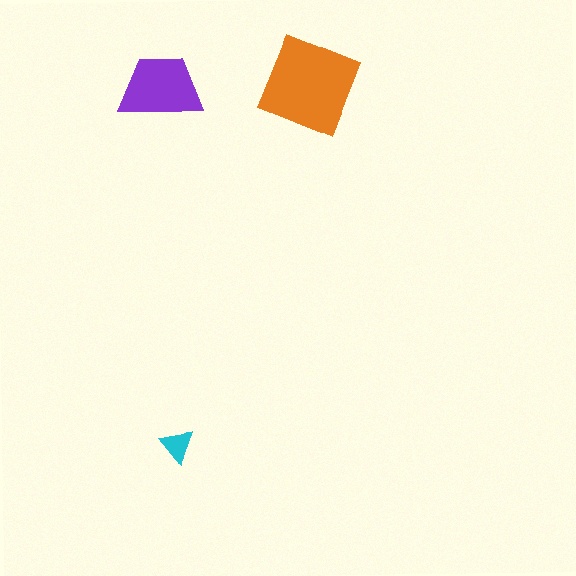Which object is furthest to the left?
The purple trapezoid is leftmost.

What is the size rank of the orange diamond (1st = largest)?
1st.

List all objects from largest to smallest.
The orange diamond, the purple trapezoid, the cyan triangle.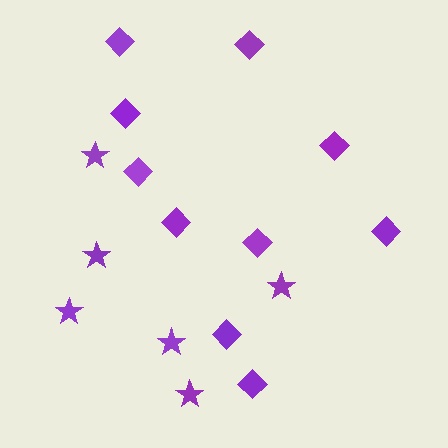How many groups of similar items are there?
There are 2 groups: one group of diamonds (10) and one group of stars (6).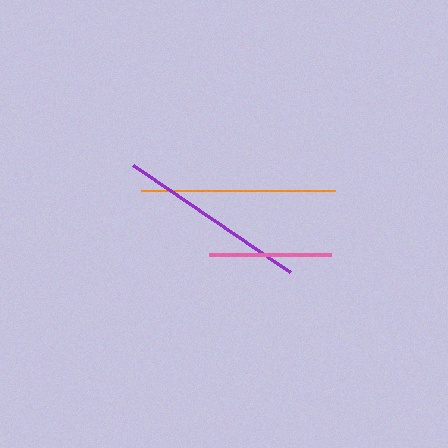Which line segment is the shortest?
The pink line is the shortest at approximately 122 pixels.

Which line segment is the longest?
The orange line is the longest at approximately 194 pixels.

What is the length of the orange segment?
The orange segment is approximately 194 pixels long.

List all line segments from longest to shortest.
From longest to shortest: orange, purple, pink.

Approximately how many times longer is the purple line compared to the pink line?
The purple line is approximately 1.6 times the length of the pink line.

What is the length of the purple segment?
The purple segment is approximately 190 pixels long.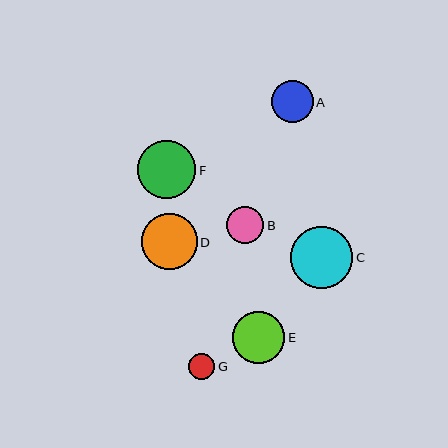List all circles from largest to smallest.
From largest to smallest: C, F, D, E, A, B, G.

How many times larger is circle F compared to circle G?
Circle F is approximately 2.3 times the size of circle G.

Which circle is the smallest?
Circle G is the smallest with a size of approximately 26 pixels.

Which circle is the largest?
Circle C is the largest with a size of approximately 62 pixels.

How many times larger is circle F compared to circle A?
Circle F is approximately 1.4 times the size of circle A.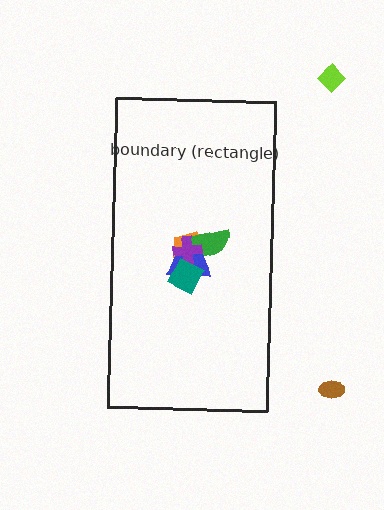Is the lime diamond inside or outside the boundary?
Outside.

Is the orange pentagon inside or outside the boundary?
Inside.